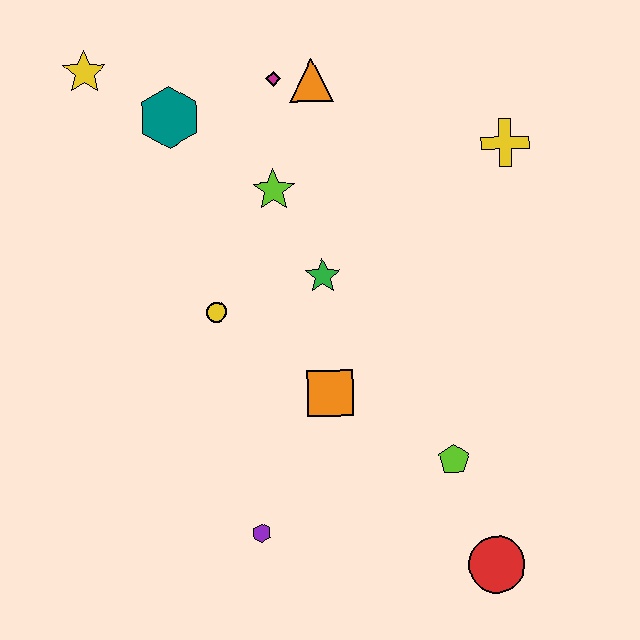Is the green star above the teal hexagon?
No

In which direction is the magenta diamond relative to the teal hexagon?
The magenta diamond is to the right of the teal hexagon.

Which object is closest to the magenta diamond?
The orange triangle is closest to the magenta diamond.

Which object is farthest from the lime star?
The red circle is farthest from the lime star.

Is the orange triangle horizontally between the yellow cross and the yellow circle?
Yes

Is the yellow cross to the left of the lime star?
No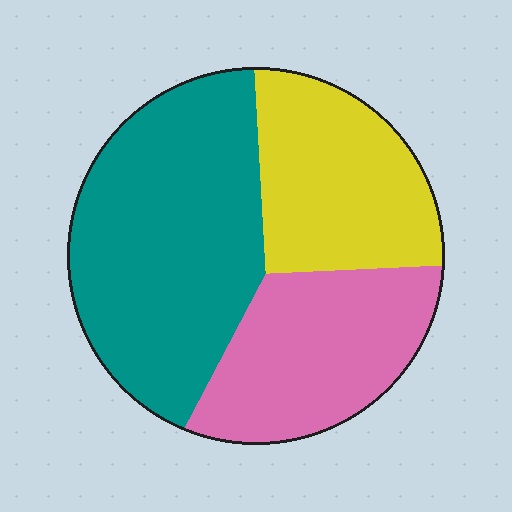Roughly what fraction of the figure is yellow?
Yellow covers about 25% of the figure.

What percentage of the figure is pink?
Pink covers roughly 30% of the figure.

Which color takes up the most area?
Teal, at roughly 45%.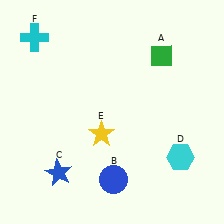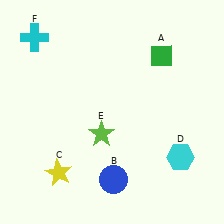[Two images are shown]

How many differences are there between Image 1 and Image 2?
There are 2 differences between the two images.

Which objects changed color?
C changed from blue to yellow. E changed from yellow to lime.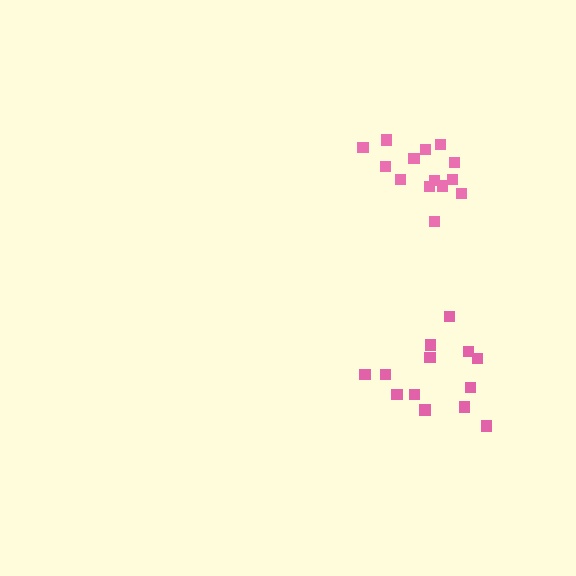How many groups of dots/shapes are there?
There are 2 groups.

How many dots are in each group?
Group 1: 13 dots, Group 2: 14 dots (27 total).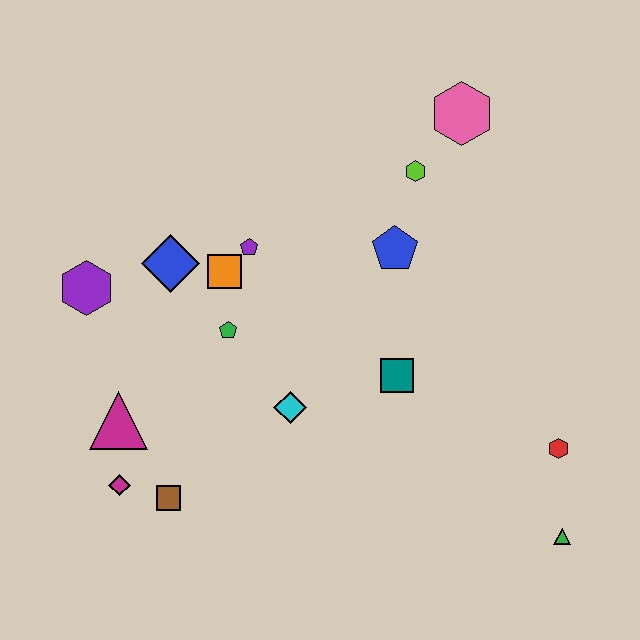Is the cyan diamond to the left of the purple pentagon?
No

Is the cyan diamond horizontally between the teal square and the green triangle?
No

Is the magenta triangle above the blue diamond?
No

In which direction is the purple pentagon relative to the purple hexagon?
The purple pentagon is to the right of the purple hexagon.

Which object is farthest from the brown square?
The pink hexagon is farthest from the brown square.